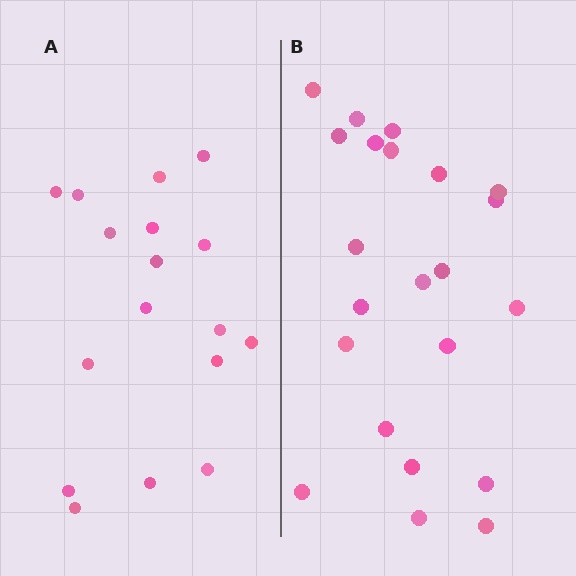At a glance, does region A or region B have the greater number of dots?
Region B (the right region) has more dots.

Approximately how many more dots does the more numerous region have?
Region B has about 5 more dots than region A.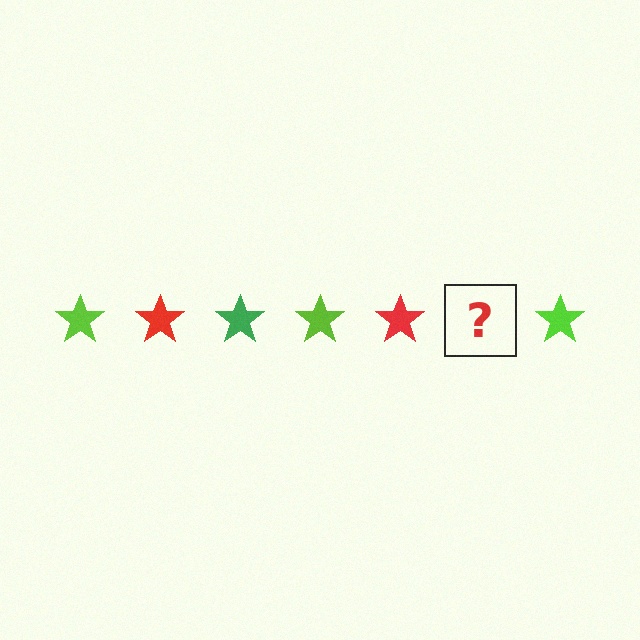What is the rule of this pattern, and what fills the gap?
The rule is that the pattern cycles through lime, red, green stars. The gap should be filled with a green star.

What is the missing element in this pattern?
The missing element is a green star.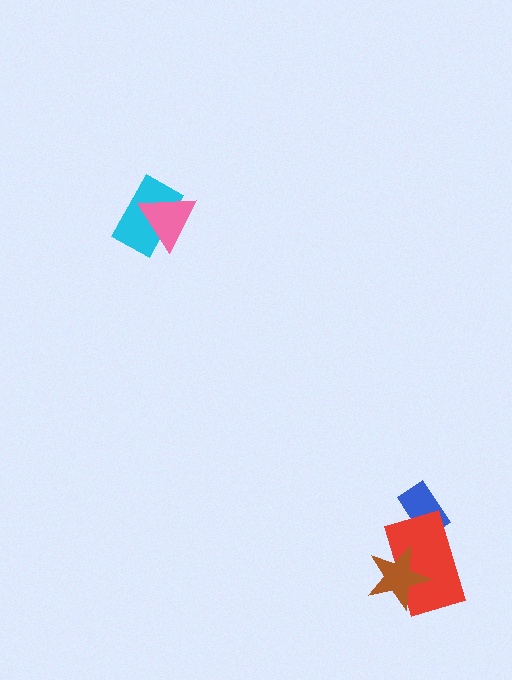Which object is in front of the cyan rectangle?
The pink triangle is in front of the cyan rectangle.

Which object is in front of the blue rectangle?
The red rectangle is in front of the blue rectangle.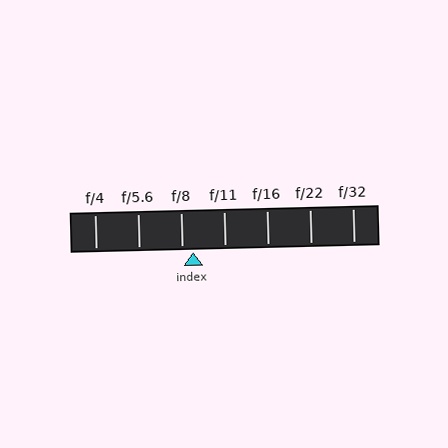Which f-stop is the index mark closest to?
The index mark is closest to f/8.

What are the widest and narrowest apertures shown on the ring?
The widest aperture shown is f/4 and the narrowest is f/32.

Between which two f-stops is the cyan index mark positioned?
The index mark is between f/8 and f/11.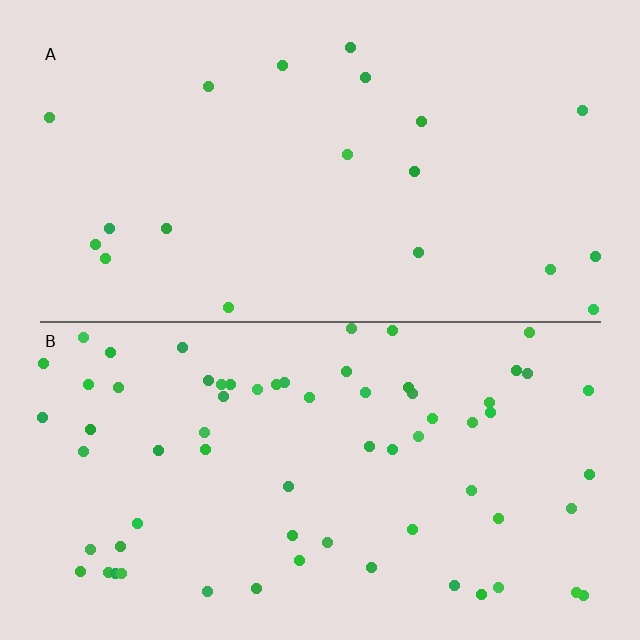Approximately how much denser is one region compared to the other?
Approximately 3.4× — region B over region A.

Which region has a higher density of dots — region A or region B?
B (the bottom).